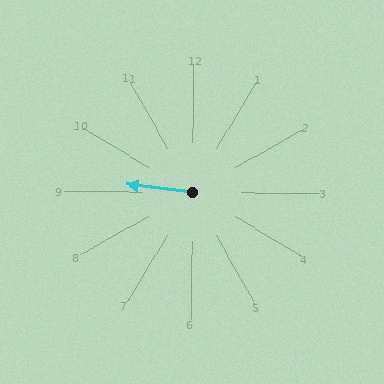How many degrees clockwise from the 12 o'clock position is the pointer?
Approximately 277 degrees.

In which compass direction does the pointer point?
West.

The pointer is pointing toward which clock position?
Roughly 9 o'clock.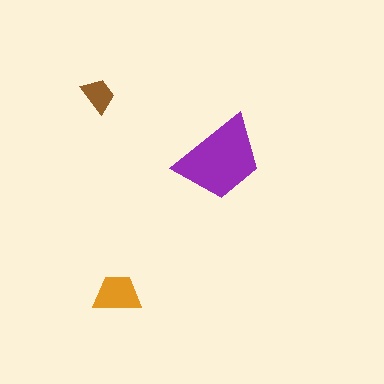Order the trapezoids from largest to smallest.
the purple one, the orange one, the brown one.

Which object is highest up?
The brown trapezoid is topmost.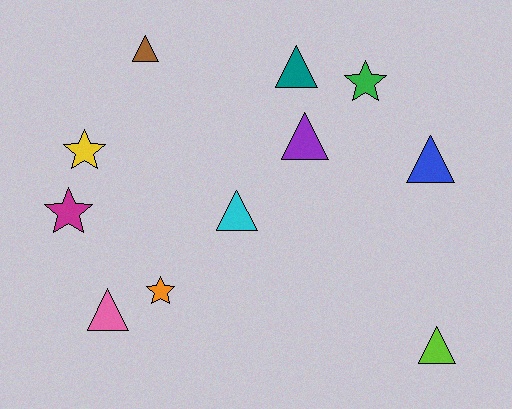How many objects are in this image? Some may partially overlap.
There are 11 objects.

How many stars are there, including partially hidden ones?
There are 4 stars.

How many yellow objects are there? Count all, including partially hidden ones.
There is 1 yellow object.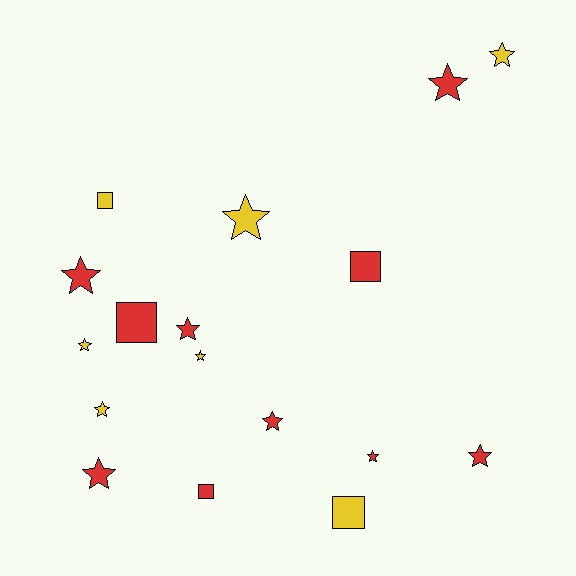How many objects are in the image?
There are 17 objects.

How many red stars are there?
There are 7 red stars.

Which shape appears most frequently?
Star, with 12 objects.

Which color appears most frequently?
Red, with 10 objects.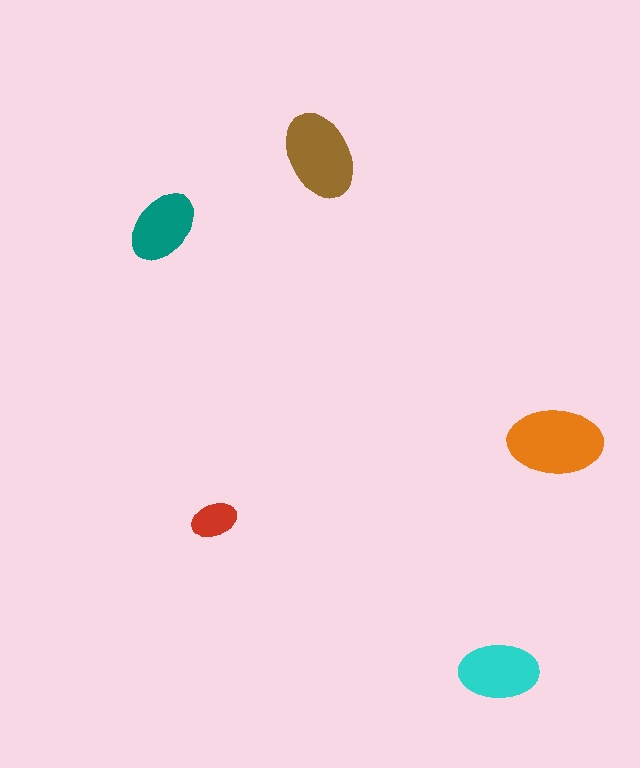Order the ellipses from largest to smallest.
the orange one, the brown one, the cyan one, the teal one, the red one.